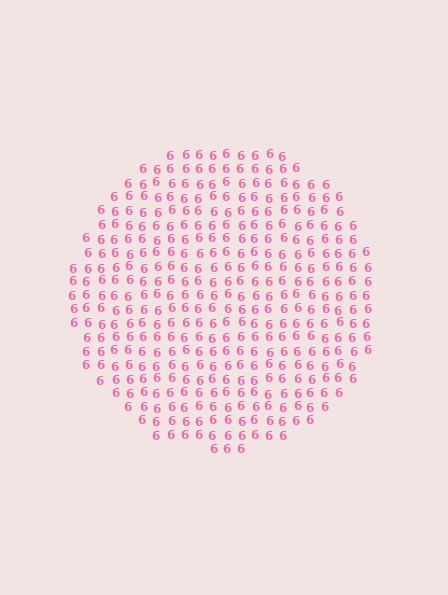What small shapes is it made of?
It is made of small digit 6's.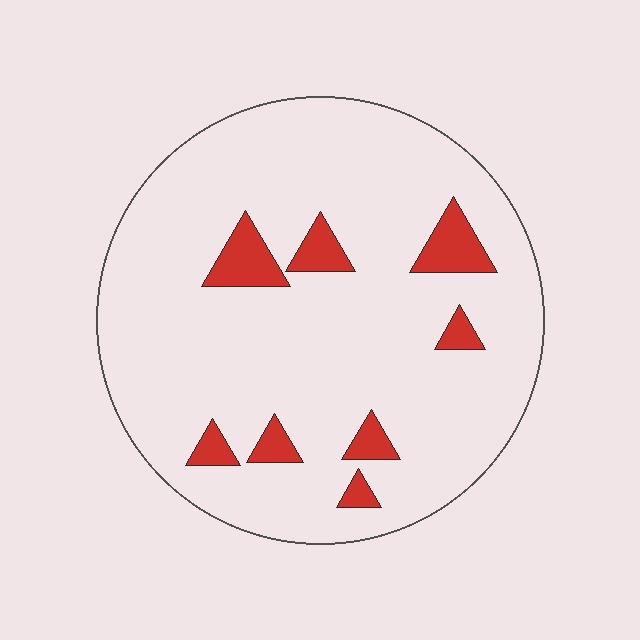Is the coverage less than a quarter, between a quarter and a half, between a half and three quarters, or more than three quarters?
Less than a quarter.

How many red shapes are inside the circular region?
8.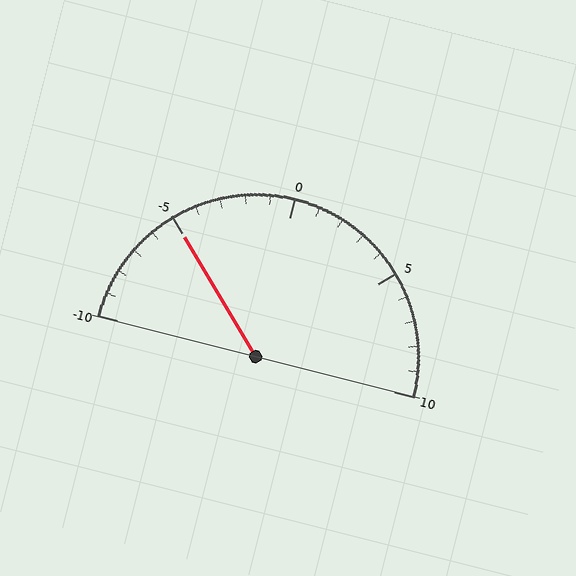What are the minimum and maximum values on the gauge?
The gauge ranges from -10 to 10.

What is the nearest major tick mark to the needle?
The nearest major tick mark is -5.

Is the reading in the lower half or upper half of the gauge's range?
The reading is in the lower half of the range (-10 to 10).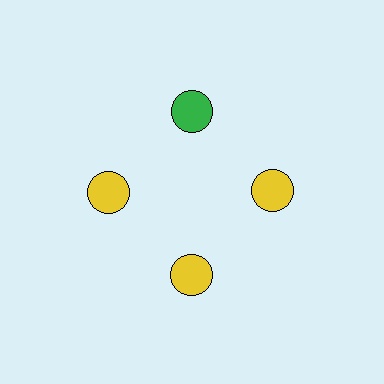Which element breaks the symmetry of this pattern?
The green circle at roughly the 12 o'clock position breaks the symmetry. All other shapes are yellow circles.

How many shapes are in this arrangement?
There are 4 shapes arranged in a ring pattern.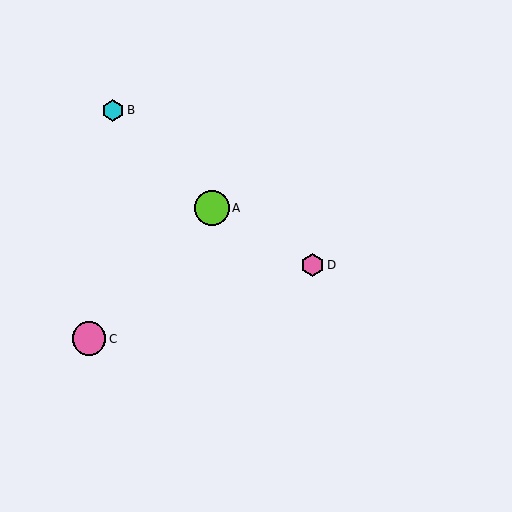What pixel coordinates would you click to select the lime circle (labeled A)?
Click at (212, 208) to select the lime circle A.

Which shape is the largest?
The lime circle (labeled A) is the largest.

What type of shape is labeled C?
Shape C is a pink circle.